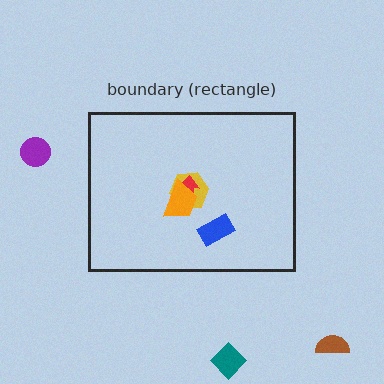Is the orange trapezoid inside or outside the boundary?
Inside.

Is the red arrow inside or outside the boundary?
Inside.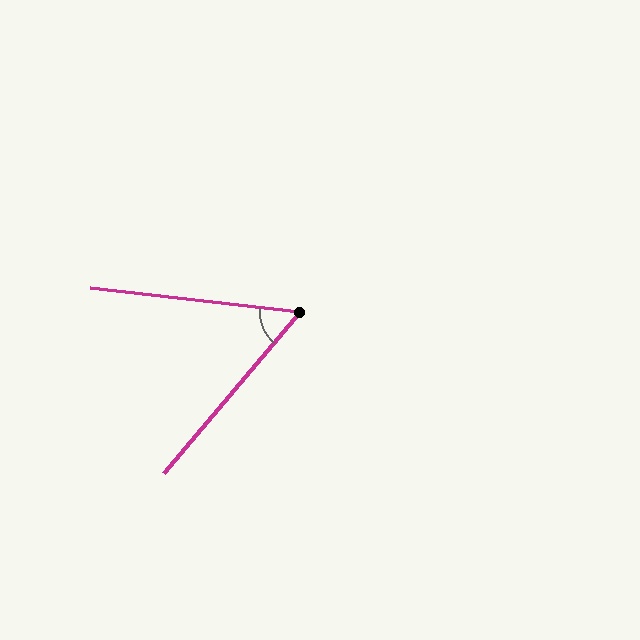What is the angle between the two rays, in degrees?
Approximately 56 degrees.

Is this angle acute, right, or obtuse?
It is acute.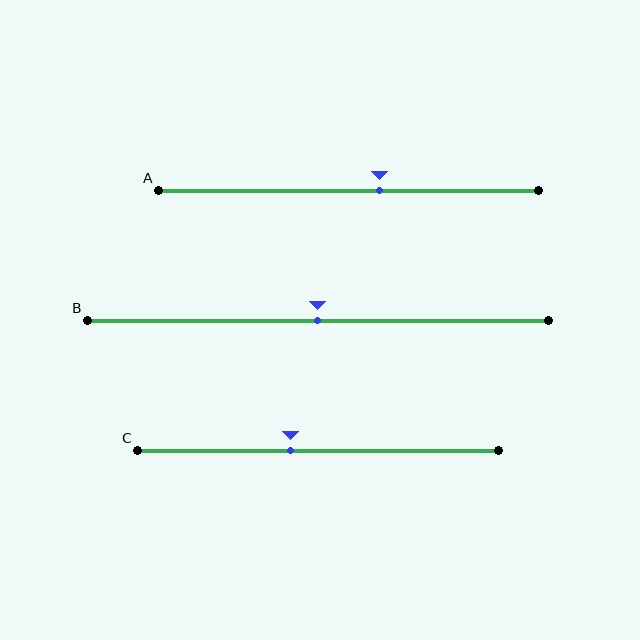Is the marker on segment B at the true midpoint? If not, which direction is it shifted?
Yes, the marker on segment B is at the true midpoint.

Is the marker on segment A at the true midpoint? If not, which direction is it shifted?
No, the marker on segment A is shifted to the right by about 8% of the segment length.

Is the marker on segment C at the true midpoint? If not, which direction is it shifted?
No, the marker on segment C is shifted to the left by about 8% of the segment length.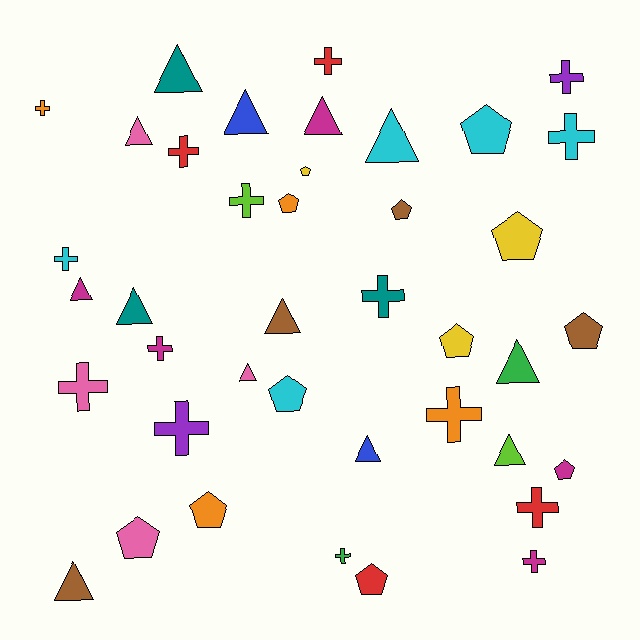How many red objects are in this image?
There are 4 red objects.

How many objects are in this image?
There are 40 objects.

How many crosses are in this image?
There are 15 crosses.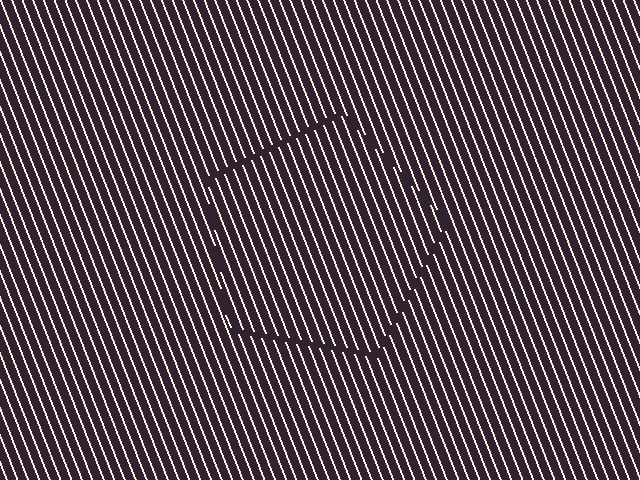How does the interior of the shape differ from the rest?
The interior of the shape contains the same grating, shifted by half a period — the contour is defined by the phase discontinuity where line-ends from the inner and outer gratings abut.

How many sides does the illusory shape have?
5 sides — the line-ends trace a pentagon.